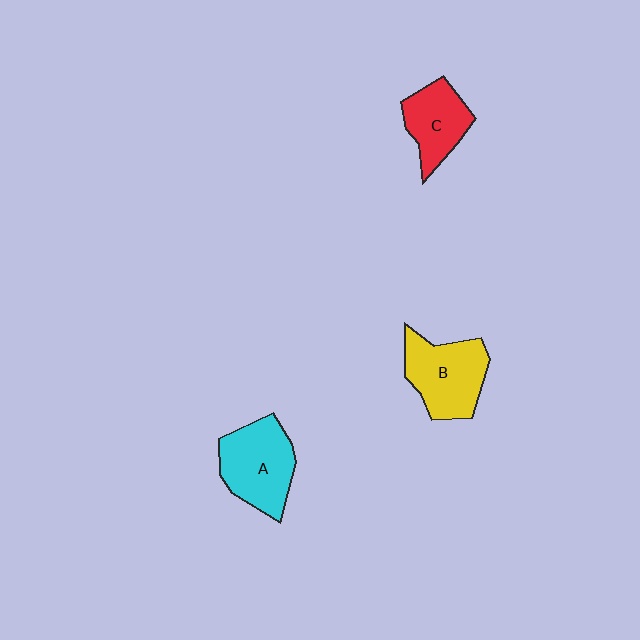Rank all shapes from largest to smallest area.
From largest to smallest: A (cyan), B (yellow), C (red).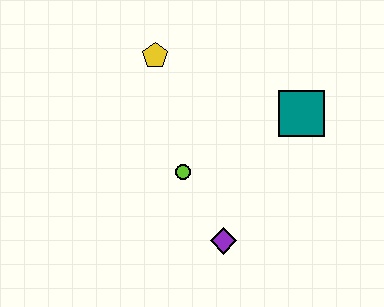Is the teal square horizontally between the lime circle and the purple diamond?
No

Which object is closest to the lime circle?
The purple diamond is closest to the lime circle.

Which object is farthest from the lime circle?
The teal square is farthest from the lime circle.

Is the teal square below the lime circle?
No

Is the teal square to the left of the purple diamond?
No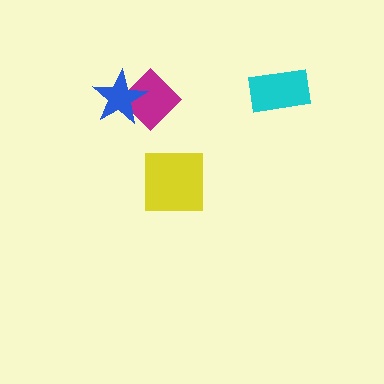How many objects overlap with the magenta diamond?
1 object overlaps with the magenta diamond.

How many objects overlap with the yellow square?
0 objects overlap with the yellow square.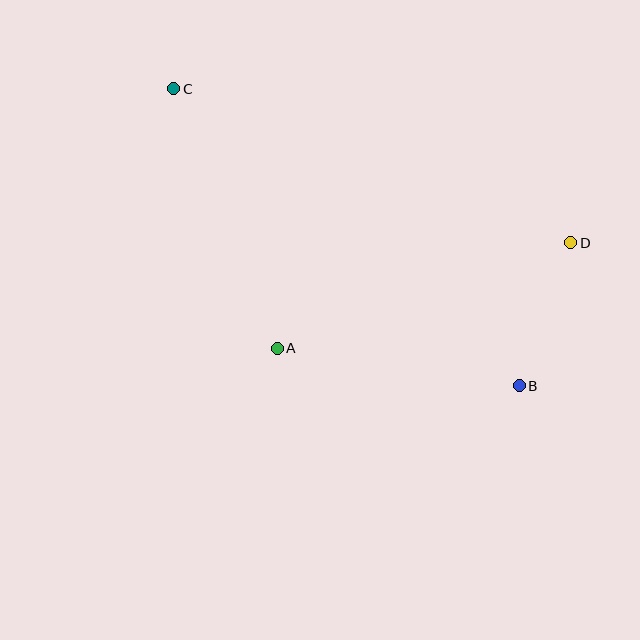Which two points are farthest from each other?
Points B and C are farthest from each other.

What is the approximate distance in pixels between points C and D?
The distance between C and D is approximately 426 pixels.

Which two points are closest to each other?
Points B and D are closest to each other.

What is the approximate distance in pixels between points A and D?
The distance between A and D is approximately 312 pixels.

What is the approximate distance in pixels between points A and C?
The distance between A and C is approximately 279 pixels.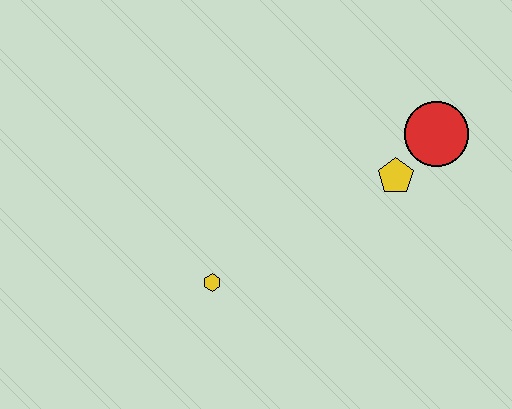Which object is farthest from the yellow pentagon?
The yellow hexagon is farthest from the yellow pentagon.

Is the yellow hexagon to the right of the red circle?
No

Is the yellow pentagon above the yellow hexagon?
Yes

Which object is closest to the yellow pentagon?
The red circle is closest to the yellow pentagon.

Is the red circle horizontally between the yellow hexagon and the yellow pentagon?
No